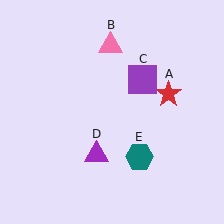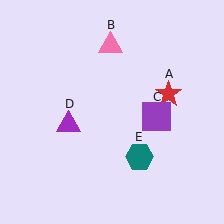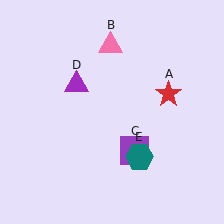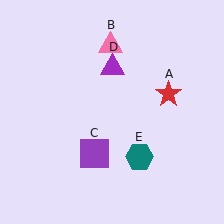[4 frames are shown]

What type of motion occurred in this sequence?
The purple square (object C), purple triangle (object D) rotated clockwise around the center of the scene.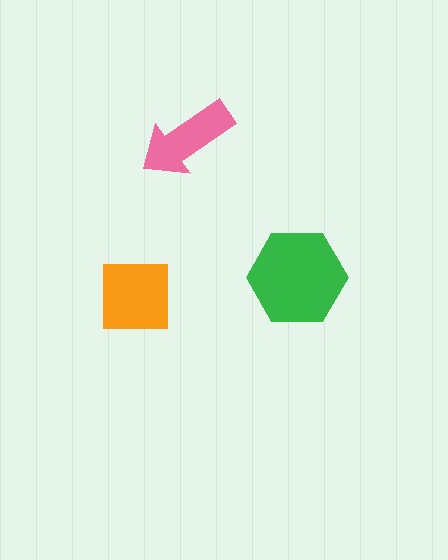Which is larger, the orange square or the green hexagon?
The green hexagon.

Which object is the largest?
The green hexagon.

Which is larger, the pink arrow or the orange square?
The orange square.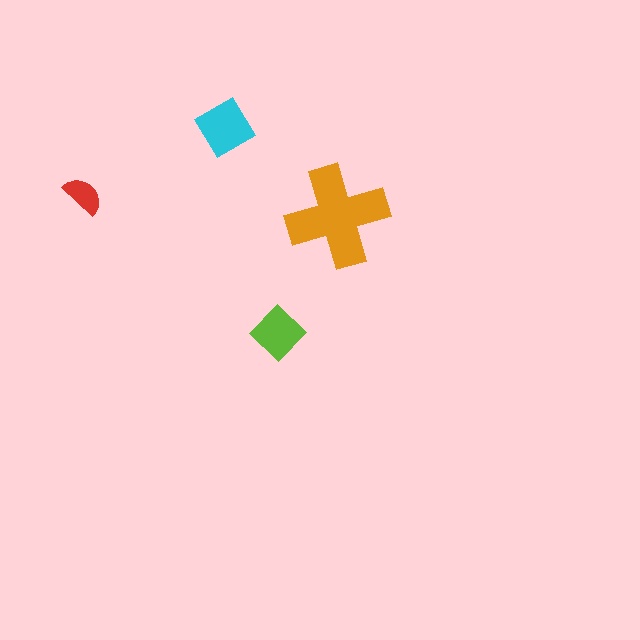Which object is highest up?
The cyan diamond is topmost.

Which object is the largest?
The orange cross.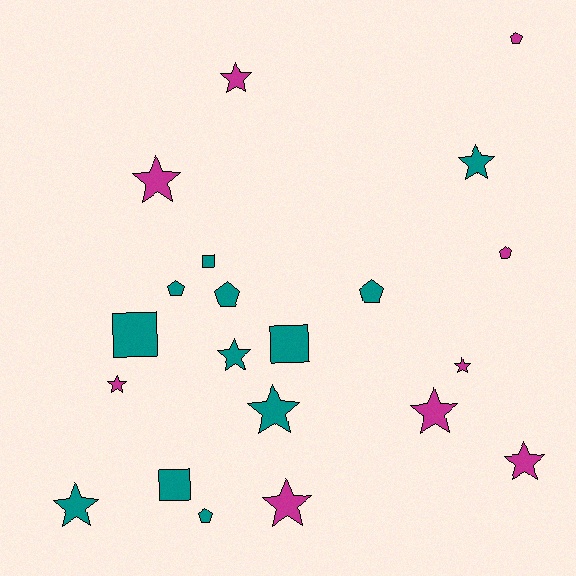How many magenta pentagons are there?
There are 2 magenta pentagons.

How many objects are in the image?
There are 21 objects.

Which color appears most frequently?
Teal, with 12 objects.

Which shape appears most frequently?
Star, with 11 objects.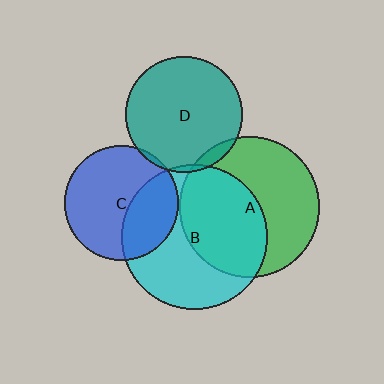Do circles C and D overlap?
Yes.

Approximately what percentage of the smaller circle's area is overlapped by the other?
Approximately 5%.